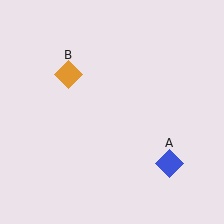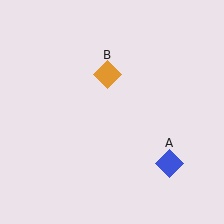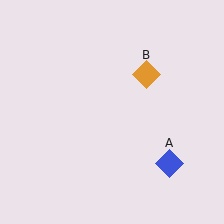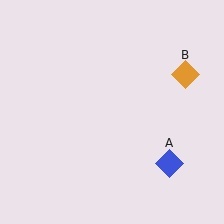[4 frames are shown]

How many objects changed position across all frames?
1 object changed position: orange diamond (object B).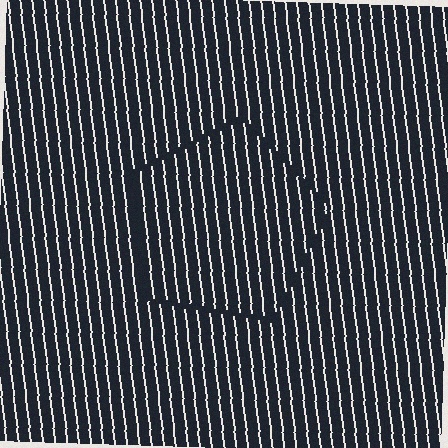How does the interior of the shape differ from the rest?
The interior of the shape contains the same grating, shifted by half a period — the contour is defined by the phase discontinuity where line-ends from the inner and outer gratings abut.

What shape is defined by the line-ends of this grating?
An illusory pentagon. The interior of the shape contains the same grating, shifted by half a period — the contour is defined by the phase discontinuity where line-ends from the inner and outer gratings abut.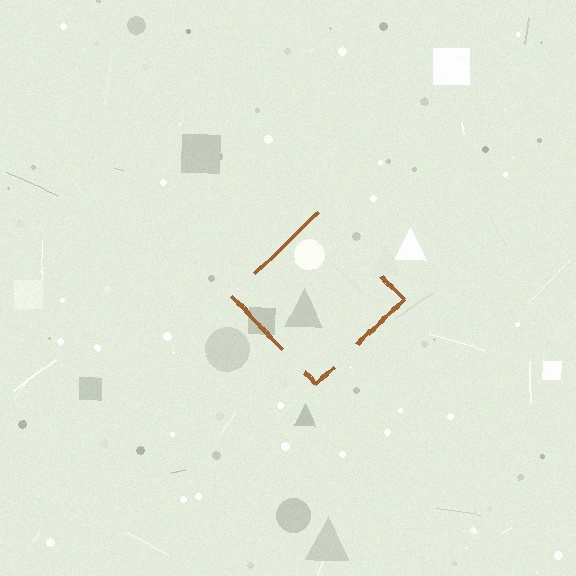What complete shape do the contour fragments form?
The contour fragments form a diamond.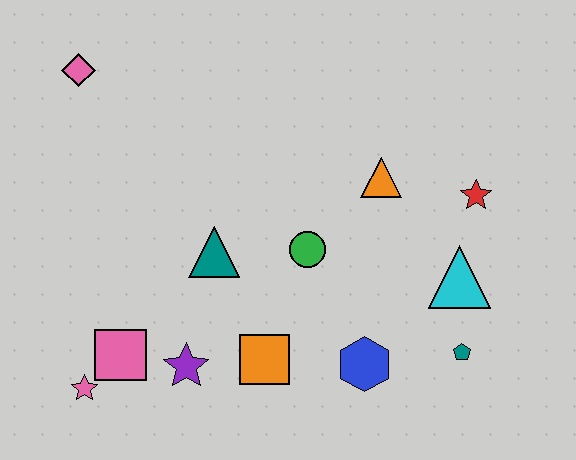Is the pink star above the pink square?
No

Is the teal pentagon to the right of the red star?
No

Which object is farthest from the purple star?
The red star is farthest from the purple star.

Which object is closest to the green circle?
The teal triangle is closest to the green circle.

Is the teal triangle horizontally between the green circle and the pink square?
Yes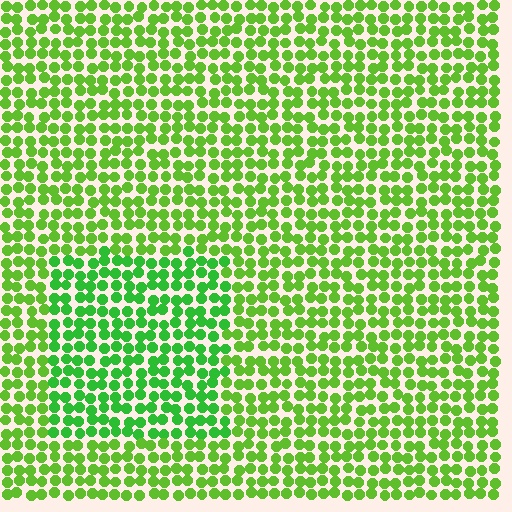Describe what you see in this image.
The image is filled with small lime elements in a uniform arrangement. A rectangle-shaped region is visible where the elements are tinted to a slightly different hue, forming a subtle color boundary.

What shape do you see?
I see a rectangle.